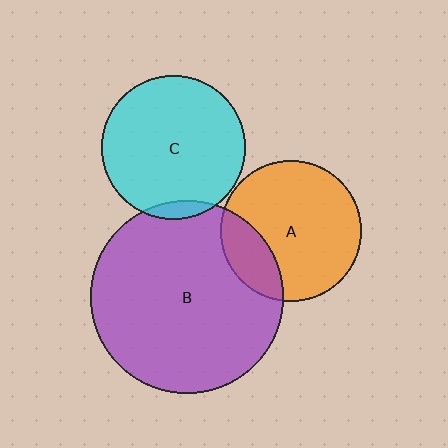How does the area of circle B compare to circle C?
Approximately 1.8 times.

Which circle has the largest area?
Circle B (purple).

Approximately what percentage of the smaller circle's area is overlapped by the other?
Approximately 5%.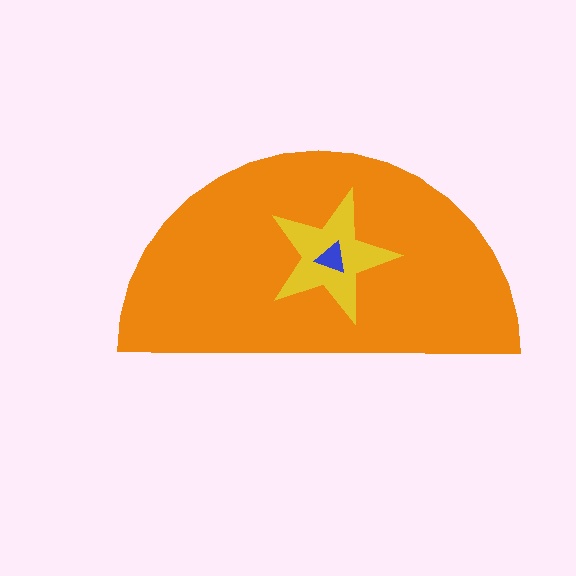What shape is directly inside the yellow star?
The blue triangle.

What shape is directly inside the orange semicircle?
The yellow star.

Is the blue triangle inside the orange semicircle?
Yes.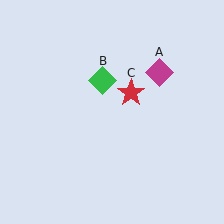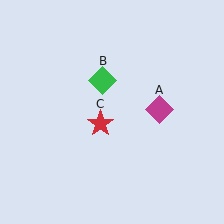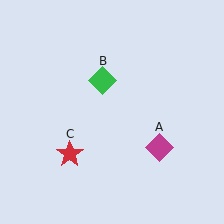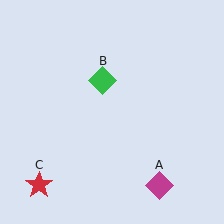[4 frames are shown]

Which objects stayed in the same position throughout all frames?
Green diamond (object B) remained stationary.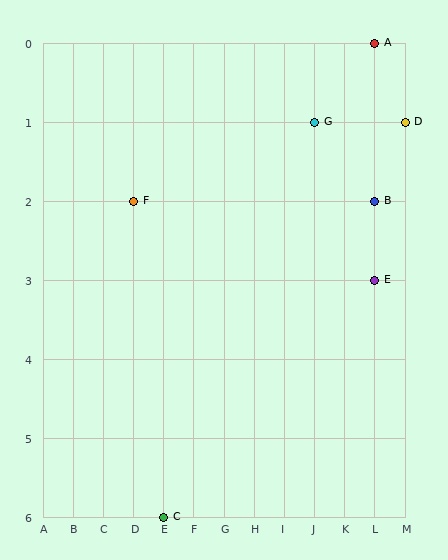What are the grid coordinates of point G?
Point G is at grid coordinates (J, 1).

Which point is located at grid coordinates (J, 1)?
Point G is at (J, 1).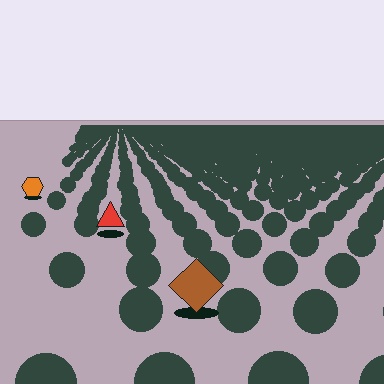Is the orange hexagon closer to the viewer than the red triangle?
No. The red triangle is closer — you can tell from the texture gradient: the ground texture is coarser near it.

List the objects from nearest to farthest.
From nearest to farthest: the brown diamond, the red triangle, the orange hexagon.